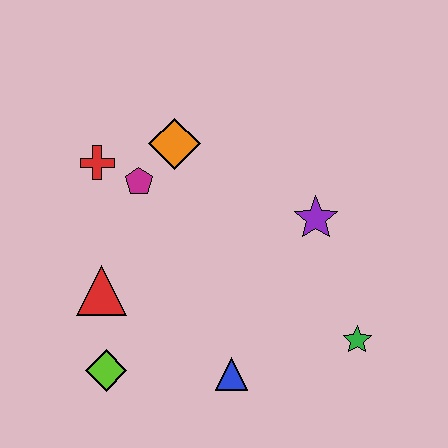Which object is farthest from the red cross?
The green star is farthest from the red cross.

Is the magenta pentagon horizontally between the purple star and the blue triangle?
No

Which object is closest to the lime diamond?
The red triangle is closest to the lime diamond.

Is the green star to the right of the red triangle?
Yes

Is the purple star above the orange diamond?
No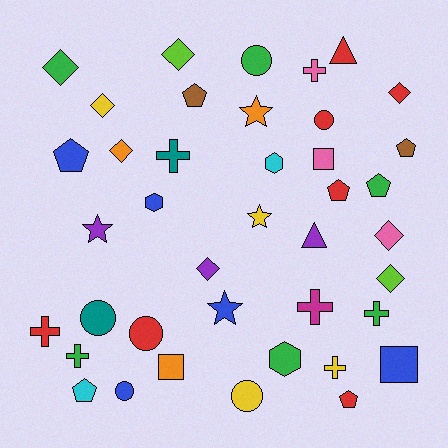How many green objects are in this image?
There are 6 green objects.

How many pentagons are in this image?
There are 7 pentagons.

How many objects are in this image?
There are 40 objects.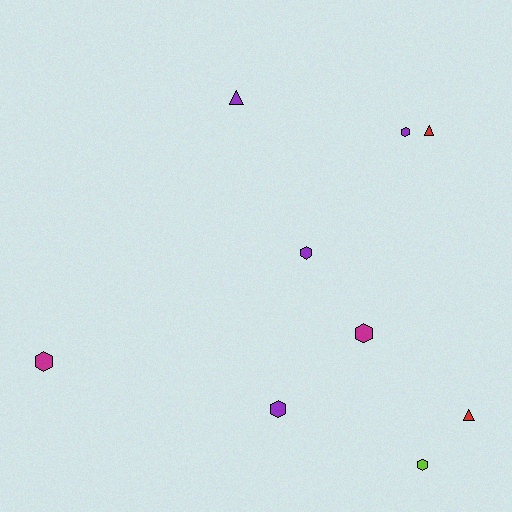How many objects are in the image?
There are 9 objects.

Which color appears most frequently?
Purple, with 4 objects.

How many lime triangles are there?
There are no lime triangles.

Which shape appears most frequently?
Hexagon, with 6 objects.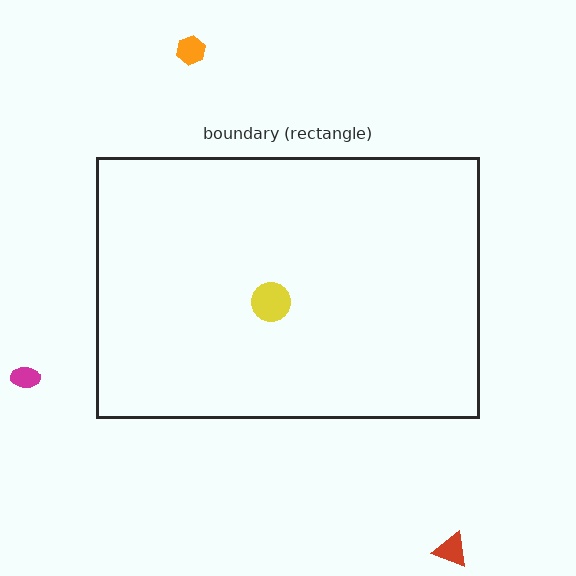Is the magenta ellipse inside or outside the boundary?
Outside.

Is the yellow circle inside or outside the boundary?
Inside.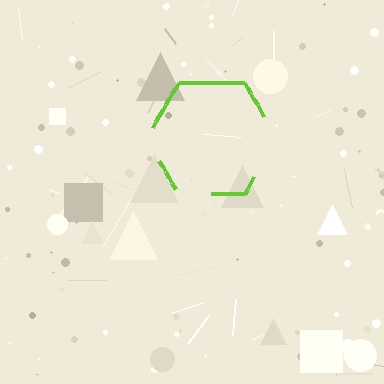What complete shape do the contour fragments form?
The contour fragments form a hexagon.